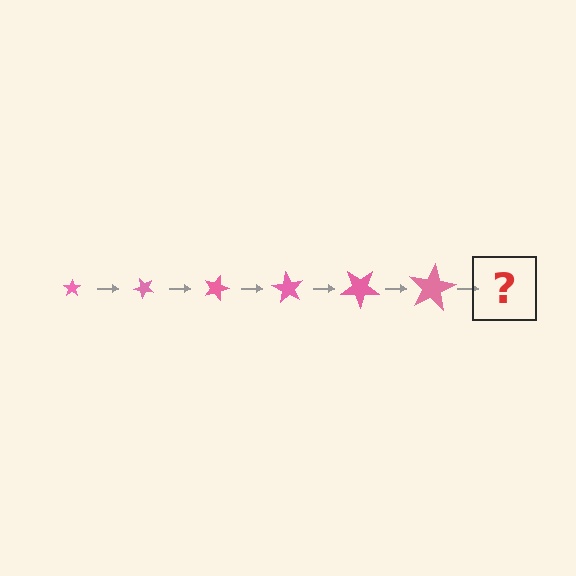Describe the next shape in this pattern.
It should be a star, larger than the previous one and rotated 270 degrees from the start.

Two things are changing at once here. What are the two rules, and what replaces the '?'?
The two rules are that the star grows larger each step and it rotates 45 degrees each step. The '?' should be a star, larger than the previous one and rotated 270 degrees from the start.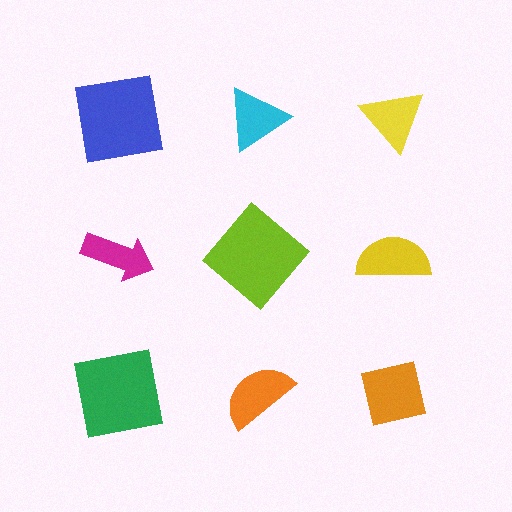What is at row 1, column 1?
A blue square.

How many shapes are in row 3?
3 shapes.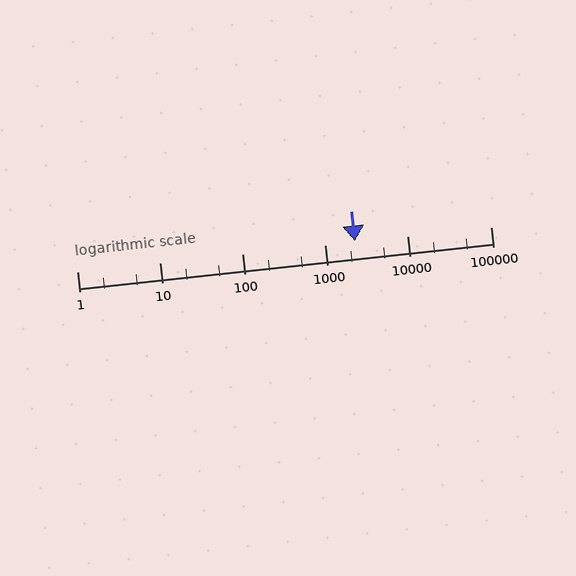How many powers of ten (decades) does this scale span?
The scale spans 5 decades, from 1 to 100000.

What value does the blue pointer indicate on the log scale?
The pointer indicates approximately 2300.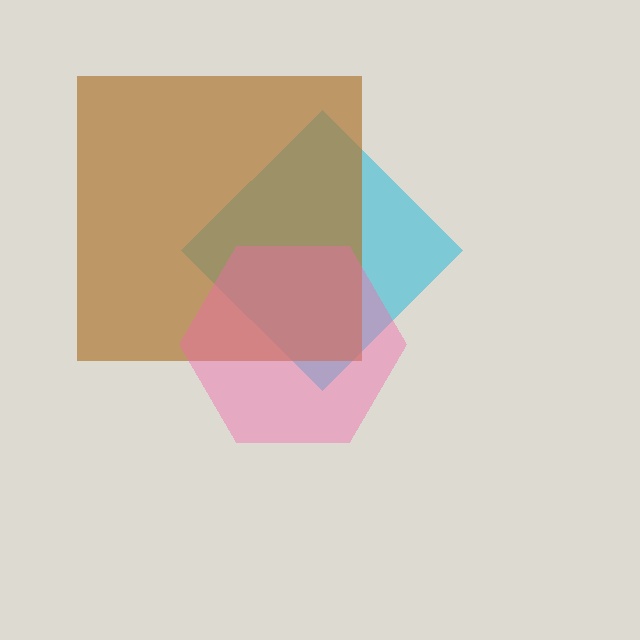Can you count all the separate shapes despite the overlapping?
Yes, there are 3 separate shapes.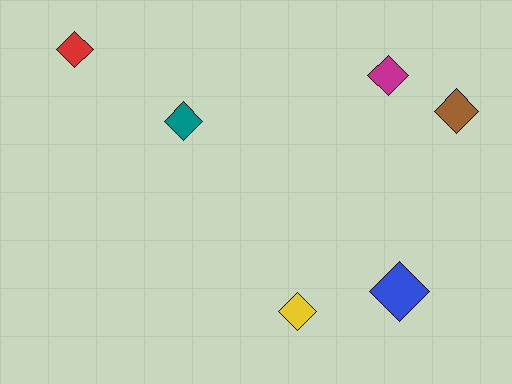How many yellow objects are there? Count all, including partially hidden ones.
There is 1 yellow object.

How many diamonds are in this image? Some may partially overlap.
There are 6 diamonds.